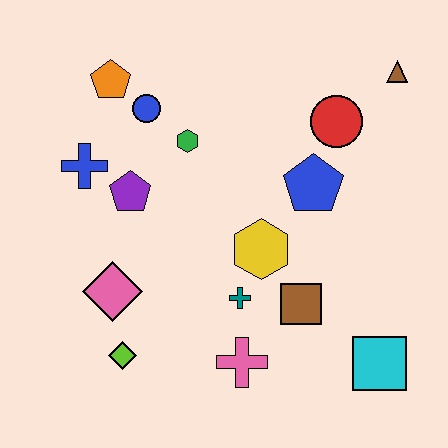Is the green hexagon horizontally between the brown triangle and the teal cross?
No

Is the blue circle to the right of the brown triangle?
No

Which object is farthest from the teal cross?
The brown triangle is farthest from the teal cross.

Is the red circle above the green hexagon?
Yes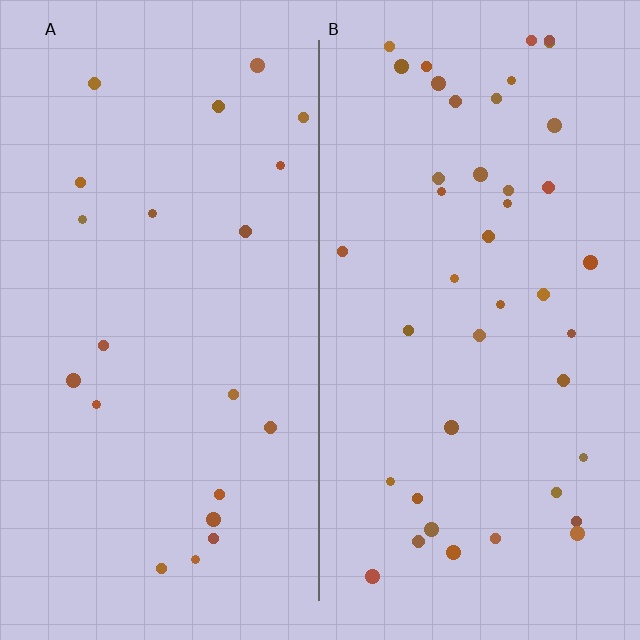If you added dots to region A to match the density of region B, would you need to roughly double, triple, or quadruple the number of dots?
Approximately double.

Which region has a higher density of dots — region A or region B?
B (the right).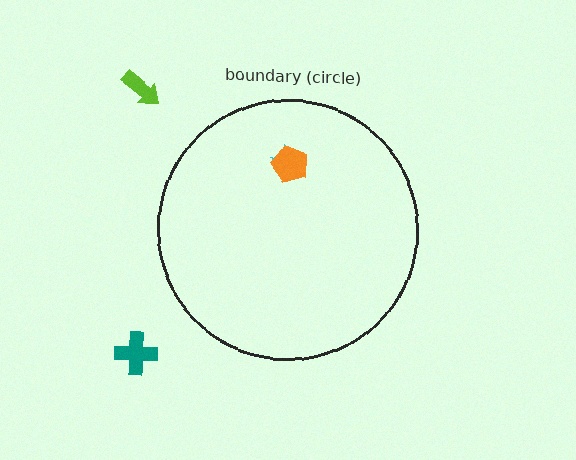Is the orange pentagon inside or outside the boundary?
Inside.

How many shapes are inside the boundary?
2 inside, 2 outside.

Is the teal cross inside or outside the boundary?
Outside.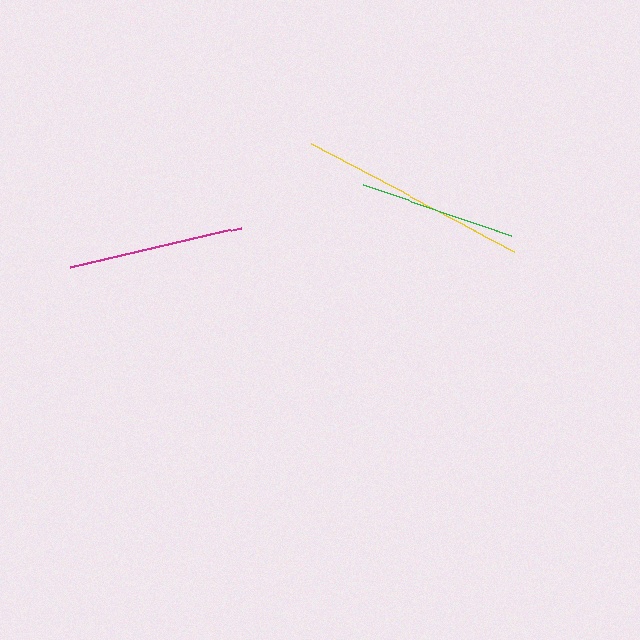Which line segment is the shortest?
The green line is the shortest at approximately 157 pixels.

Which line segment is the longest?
The yellow line is the longest at approximately 230 pixels.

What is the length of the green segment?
The green segment is approximately 157 pixels long.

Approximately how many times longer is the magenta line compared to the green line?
The magenta line is approximately 1.1 times the length of the green line.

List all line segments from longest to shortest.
From longest to shortest: yellow, magenta, green.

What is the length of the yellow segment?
The yellow segment is approximately 230 pixels long.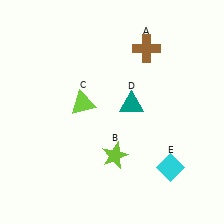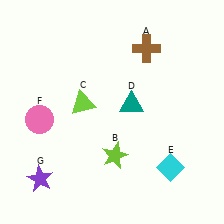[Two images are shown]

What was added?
A pink circle (F), a purple star (G) were added in Image 2.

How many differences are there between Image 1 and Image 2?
There are 2 differences between the two images.